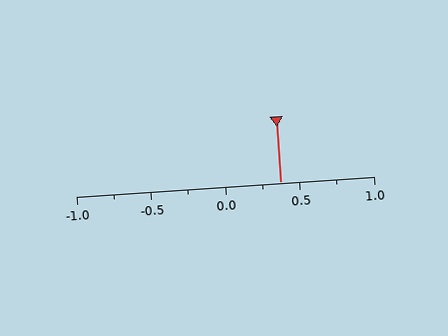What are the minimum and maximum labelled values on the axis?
The axis runs from -1.0 to 1.0.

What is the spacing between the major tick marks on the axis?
The major ticks are spaced 0.5 apart.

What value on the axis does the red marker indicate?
The marker indicates approximately 0.38.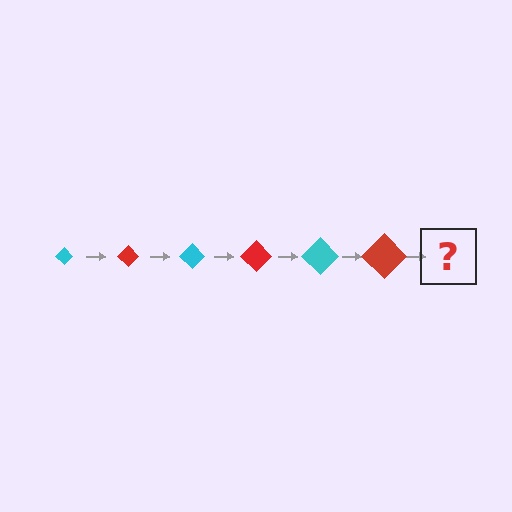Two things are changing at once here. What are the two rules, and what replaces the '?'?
The two rules are that the diamond grows larger each step and the color cycles through cyan and red. The '?' should be a cyan diamond, larger than the previous one.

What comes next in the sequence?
The next element should be a cyan diamond, larger than the previous one.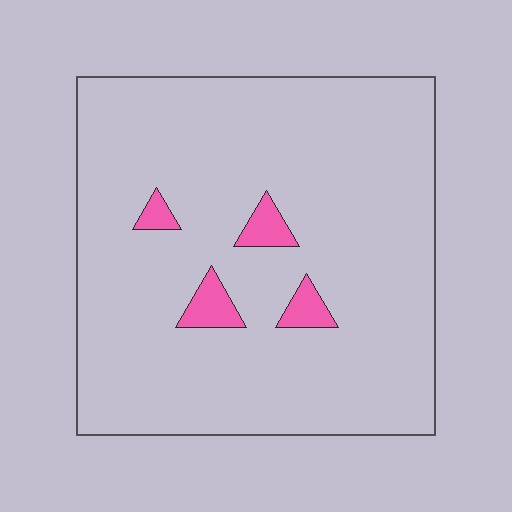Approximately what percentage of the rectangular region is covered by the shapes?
Approximately 5%.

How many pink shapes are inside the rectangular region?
4.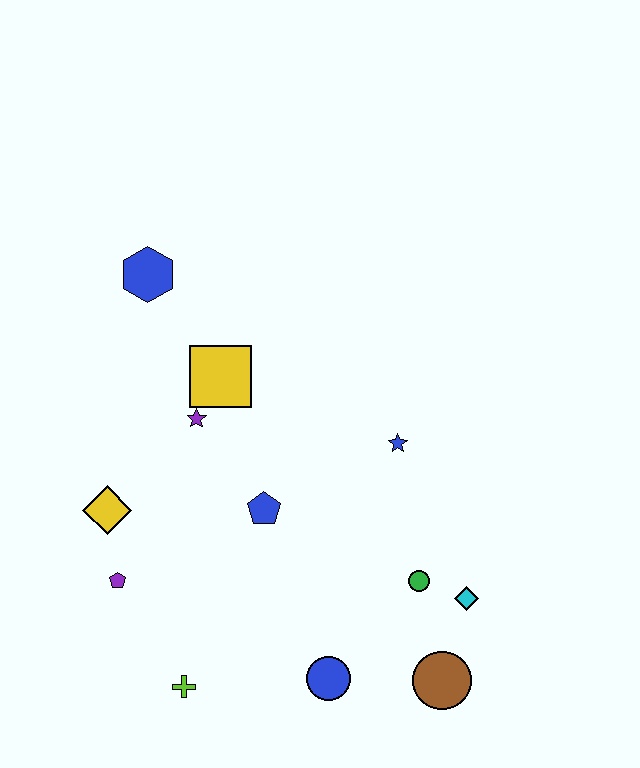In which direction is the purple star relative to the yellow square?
The purple star is below the yellow square.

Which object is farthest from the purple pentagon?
The cyan diamond is farthest from the purple pentagon.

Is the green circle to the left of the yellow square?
No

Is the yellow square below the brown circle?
No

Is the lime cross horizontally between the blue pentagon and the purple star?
No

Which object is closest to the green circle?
The cyan diamond is closest to the green circle.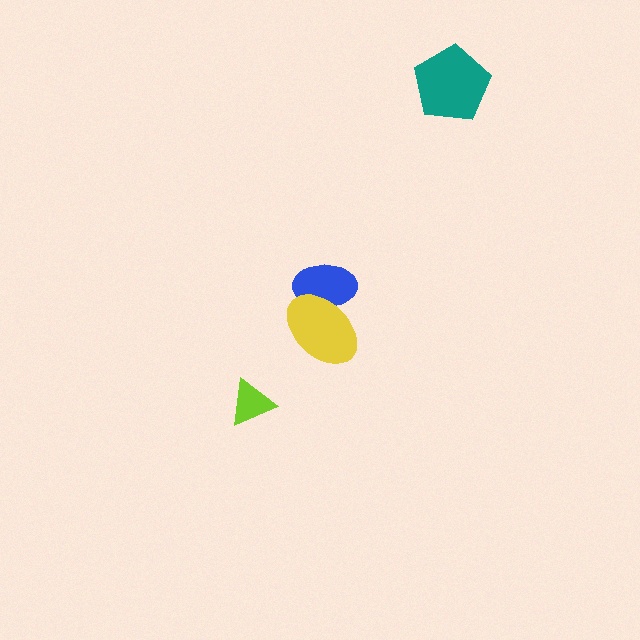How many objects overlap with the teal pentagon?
0 objects overlap with the teal pentagon.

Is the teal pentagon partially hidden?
No, no other shape covers it.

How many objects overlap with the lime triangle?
0 objects overlap with the lime triangle.